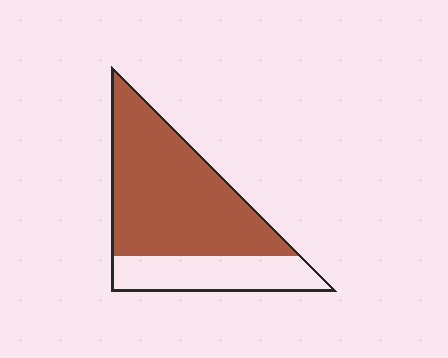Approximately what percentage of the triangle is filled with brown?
Approximately 70%.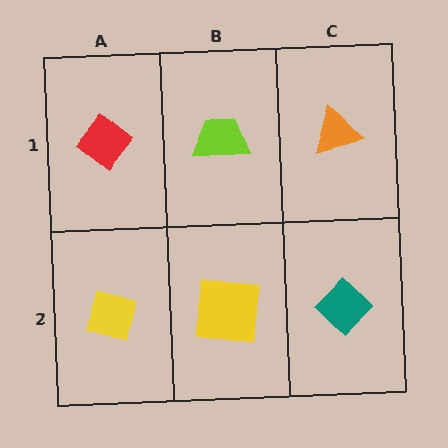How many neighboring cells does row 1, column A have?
2.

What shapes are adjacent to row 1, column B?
A yellow square (row 2, column B), a red diamond (row 1, column A), an orange triangle (row 1, column C).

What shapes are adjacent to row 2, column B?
A lime trapezoid (row 1, column B), a yellow diamond (row 2, column A), a teal diamond (row 2, column C).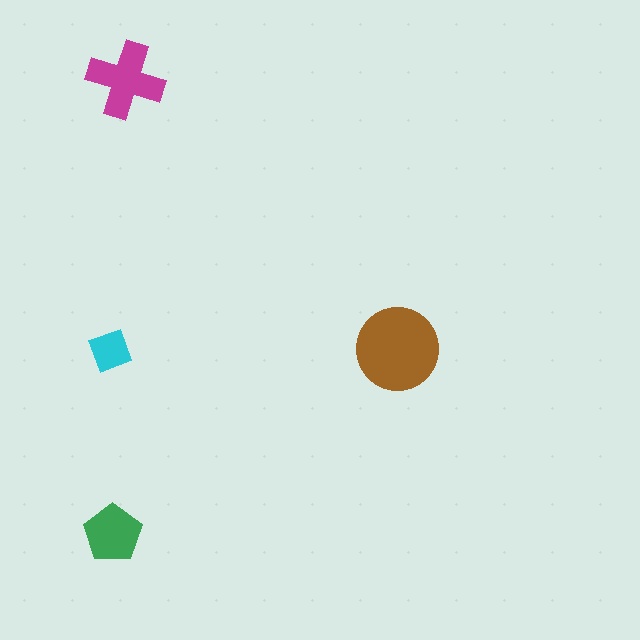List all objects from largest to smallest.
The brown circle, the magenta cross, the green pentagon, the cyan diamond.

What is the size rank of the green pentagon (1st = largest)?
3rd.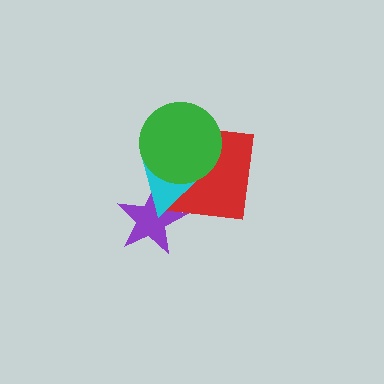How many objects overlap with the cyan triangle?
3 objects overlap with the cyan triangle.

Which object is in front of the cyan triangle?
The green circle is in front of the cyan triangle.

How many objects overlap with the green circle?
2 objects overlap with the green circle.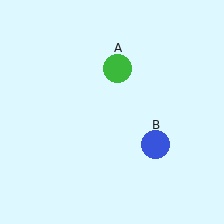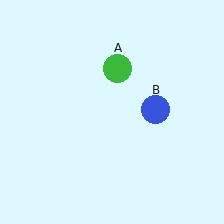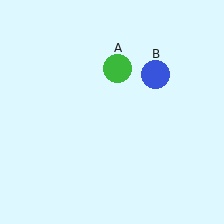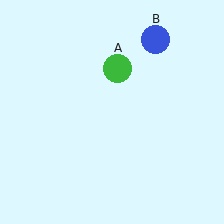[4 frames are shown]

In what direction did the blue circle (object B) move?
The blue circle (object B) moved up.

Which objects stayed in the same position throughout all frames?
Green circle (object A) remained stationary.